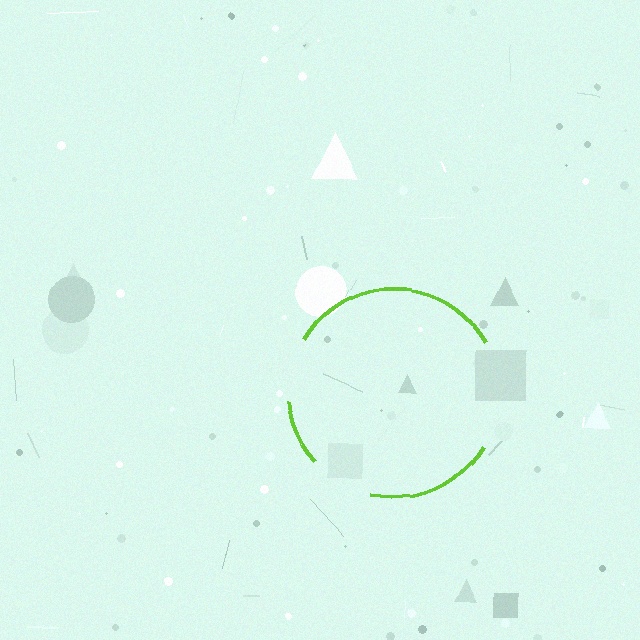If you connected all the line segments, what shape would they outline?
They would outline a circle.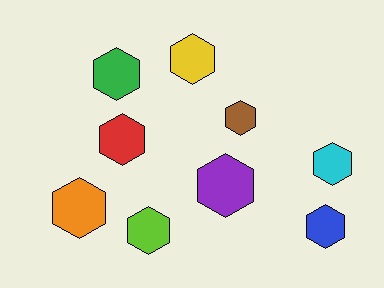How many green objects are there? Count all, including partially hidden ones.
There is 1 green object.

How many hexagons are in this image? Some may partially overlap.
There are 9 hexagons.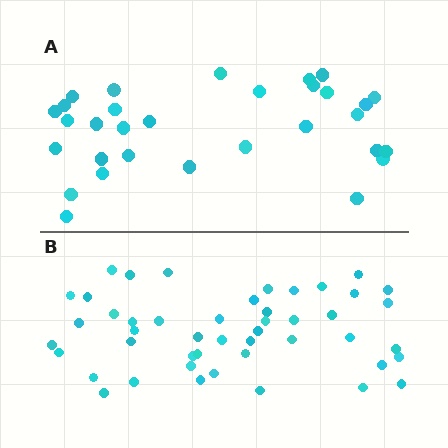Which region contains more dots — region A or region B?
Region B (the bottom region) has more dots.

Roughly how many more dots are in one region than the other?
Region B has approximately 15 more dots than region A.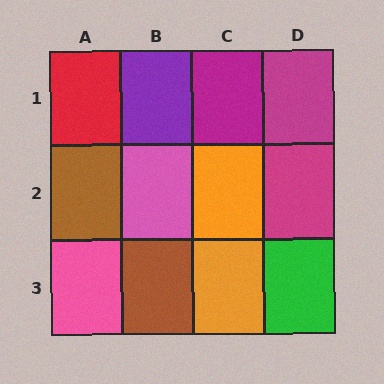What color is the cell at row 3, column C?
Orange.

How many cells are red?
1 cell is red.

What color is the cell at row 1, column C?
Magenta.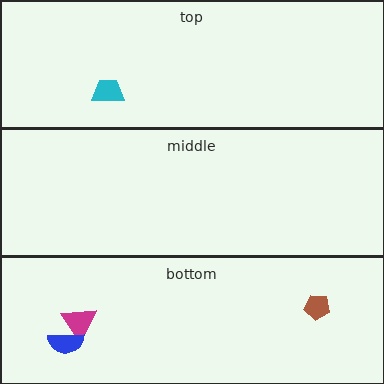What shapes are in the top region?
The cyan trapezoid.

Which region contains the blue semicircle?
The bottom region.